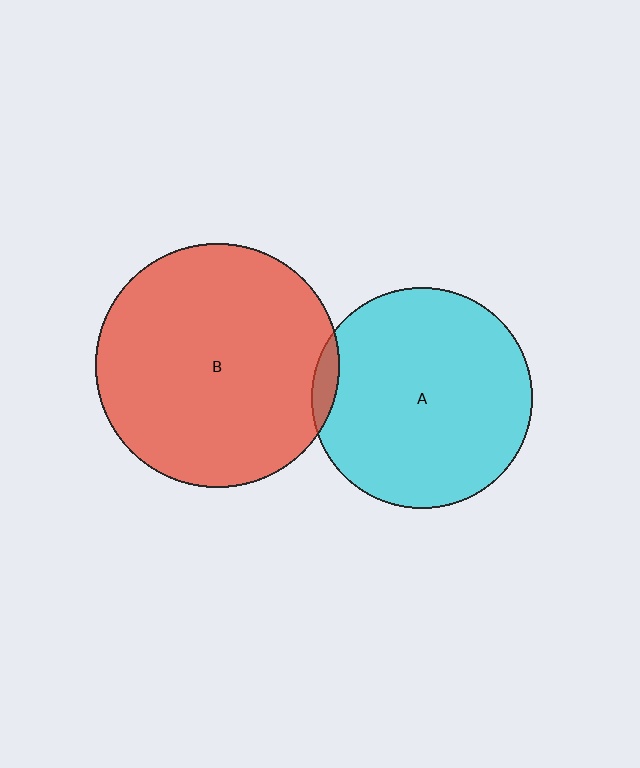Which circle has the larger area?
Circle B (red).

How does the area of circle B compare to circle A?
Approximately 1.2 times.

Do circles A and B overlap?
Yes.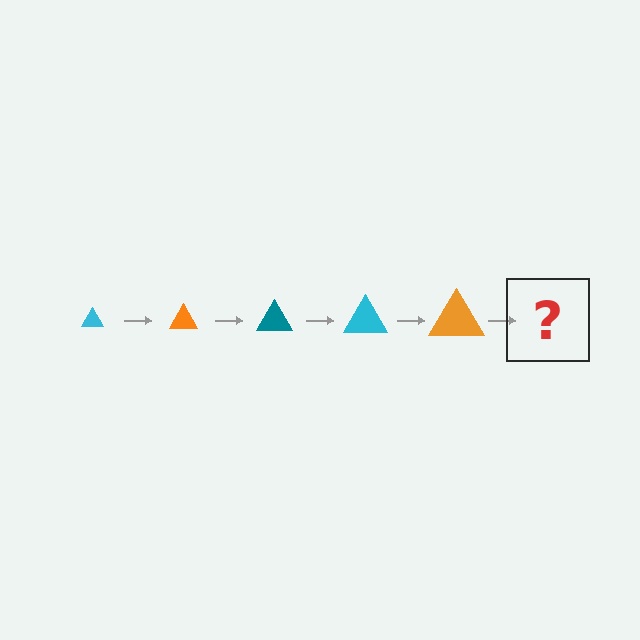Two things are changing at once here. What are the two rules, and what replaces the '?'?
The two rules are that the triangle grows larger each step and the color cycles through cyan, orange, and teal. The '?' should be a teal triangle, larger than the previous one.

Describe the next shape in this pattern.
It should be a teal triangle, larger than the previous one.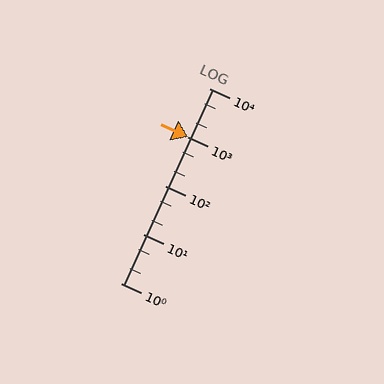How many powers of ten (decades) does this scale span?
The scale spans 4 decades, from 1 to 10000.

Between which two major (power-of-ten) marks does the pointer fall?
The pointer is between 100 and 1000.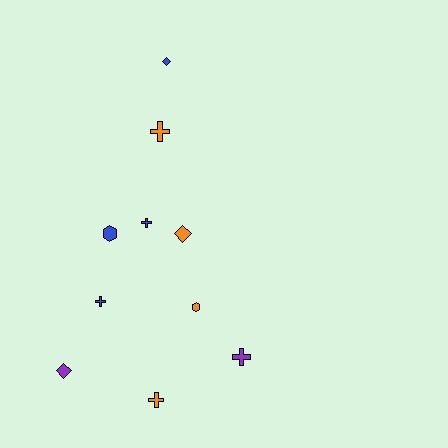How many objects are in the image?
There are 10 objects.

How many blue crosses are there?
There are 2 blue crosses.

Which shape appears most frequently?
Cross, with 5 objects.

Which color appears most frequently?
Blue, with 4 objects.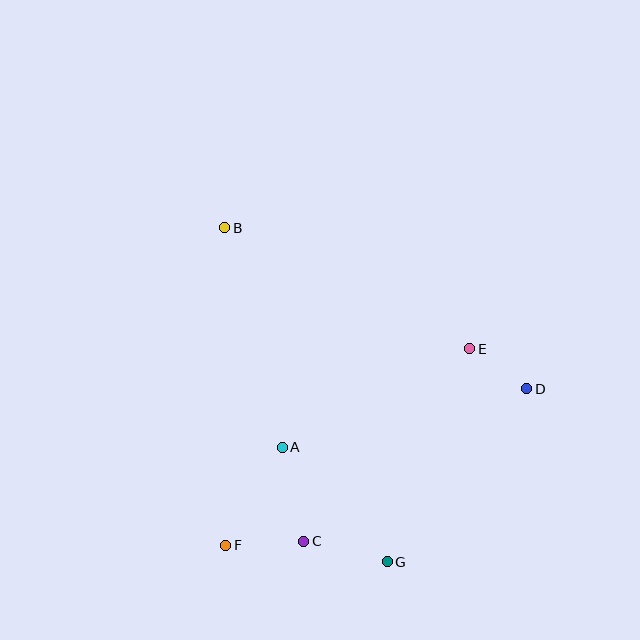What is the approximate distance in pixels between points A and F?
The distance between A and F is approximately 112 pixels.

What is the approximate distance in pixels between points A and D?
The distance between A and D is approximately 251 pixels.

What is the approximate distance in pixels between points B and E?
The distance between B and E is approximately 273 pixels.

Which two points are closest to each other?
Points D and E are closest to each other.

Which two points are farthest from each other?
Points B and G are farthest from each other.